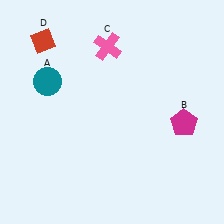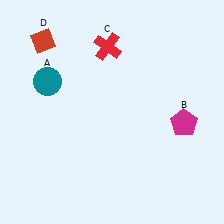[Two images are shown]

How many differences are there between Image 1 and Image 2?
There is 1 difference between the two images.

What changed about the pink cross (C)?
In Image 1, C is pink. In Image 2, it changed to red.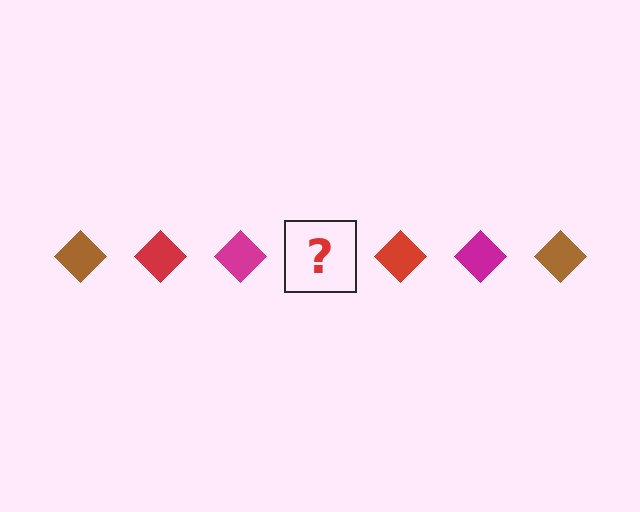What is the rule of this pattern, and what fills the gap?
The rule is that the pattern cycles through brown, red, magenta diamonds. The gap should be filled with a brown diamond.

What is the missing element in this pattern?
The missing element is a brown diamond.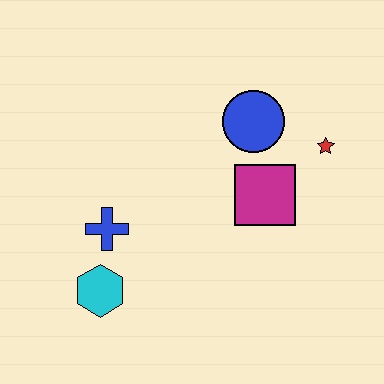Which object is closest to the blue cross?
The cyan hexagon is closest to the blue cross.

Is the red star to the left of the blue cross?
No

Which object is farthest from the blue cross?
The red star is farthest from the blue cross.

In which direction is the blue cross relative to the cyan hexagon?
The blue cross is above the cyan hexagon.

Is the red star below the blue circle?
Yes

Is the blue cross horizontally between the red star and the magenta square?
No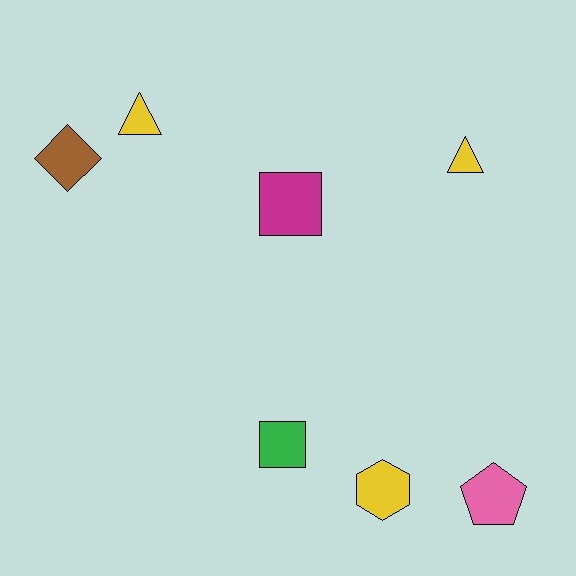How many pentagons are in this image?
There is 1 pentagon.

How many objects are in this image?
There are 7 objects.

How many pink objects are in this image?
There is 1 pink object.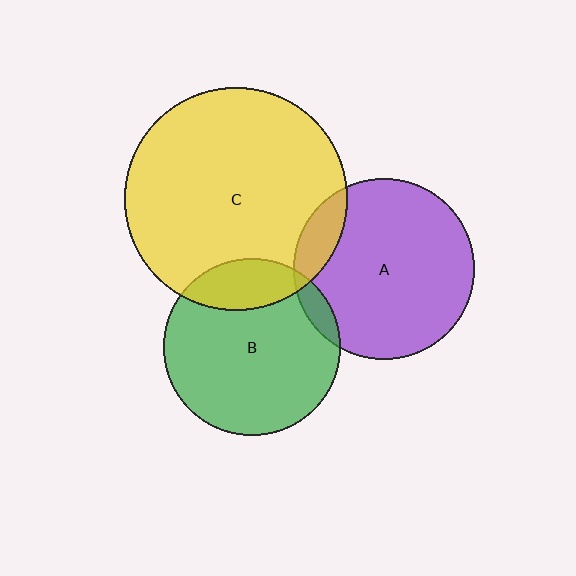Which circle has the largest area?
Circle C (yellow).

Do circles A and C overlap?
Yes.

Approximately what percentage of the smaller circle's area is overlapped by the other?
Approximately 10%.